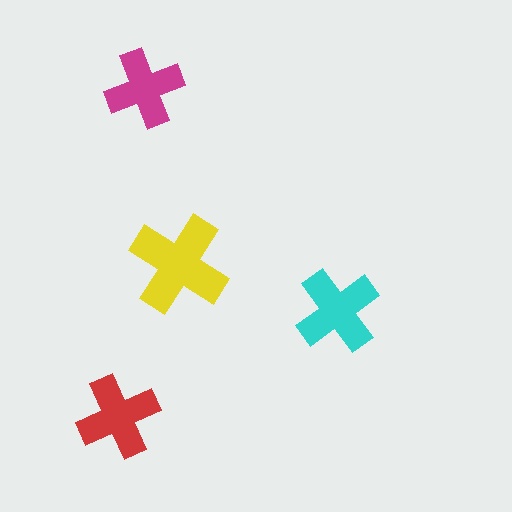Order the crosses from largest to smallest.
the yellow one, the cyan one, the red one, the magenta one.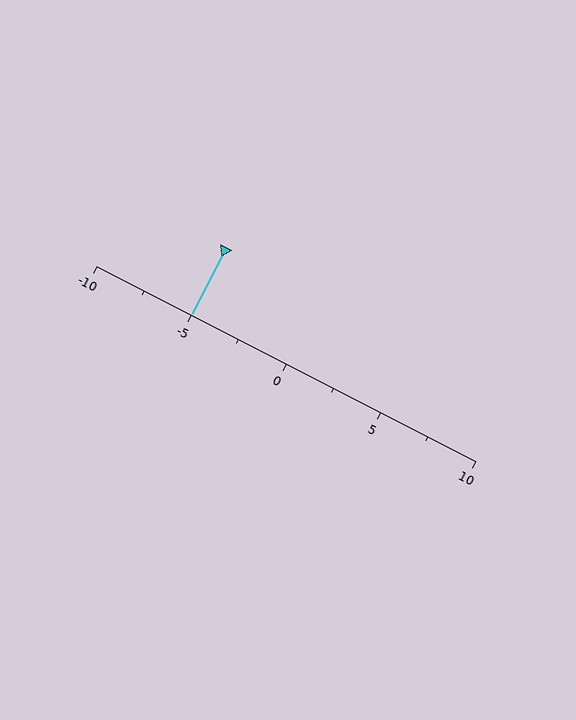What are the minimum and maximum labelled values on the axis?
The axis runs from -10 to 10.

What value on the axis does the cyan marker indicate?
The marker indicates approximately -5.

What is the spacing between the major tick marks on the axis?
The major ticks are spaced 5 apart.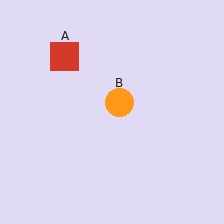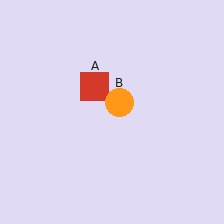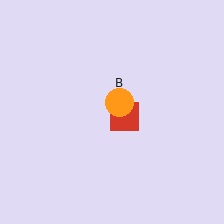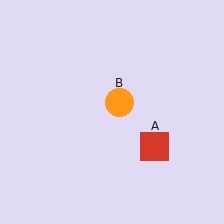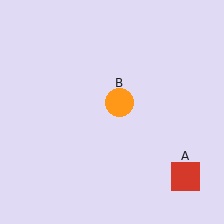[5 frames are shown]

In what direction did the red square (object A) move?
The red square (object A) moved down and to the right.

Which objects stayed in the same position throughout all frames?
Orange circle (object B) remained stationary.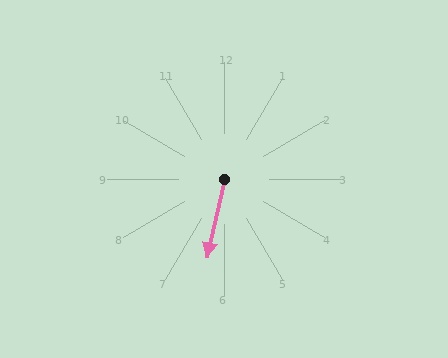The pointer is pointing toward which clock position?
Roughly 6 o'clock.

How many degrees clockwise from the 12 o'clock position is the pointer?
Approximately 192 degrees.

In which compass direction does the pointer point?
South.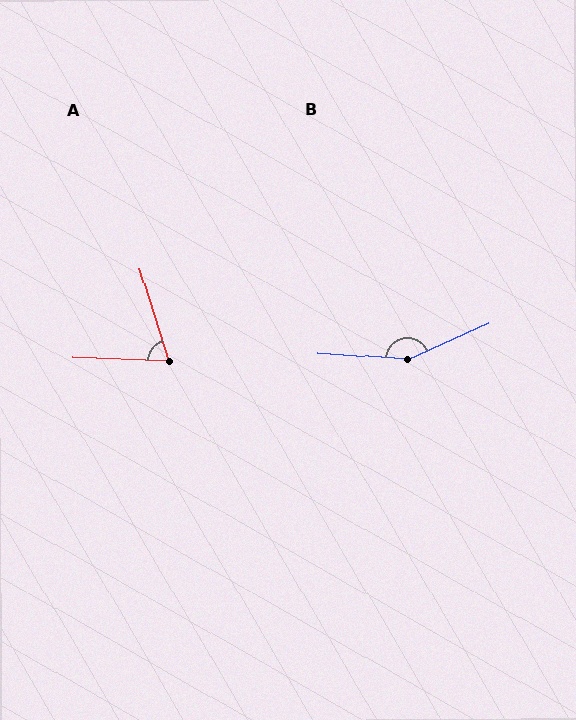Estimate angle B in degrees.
Approximately 152 degrees.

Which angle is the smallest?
A, at approximately 71 degrees.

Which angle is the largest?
B, at approximately 152 degrees.